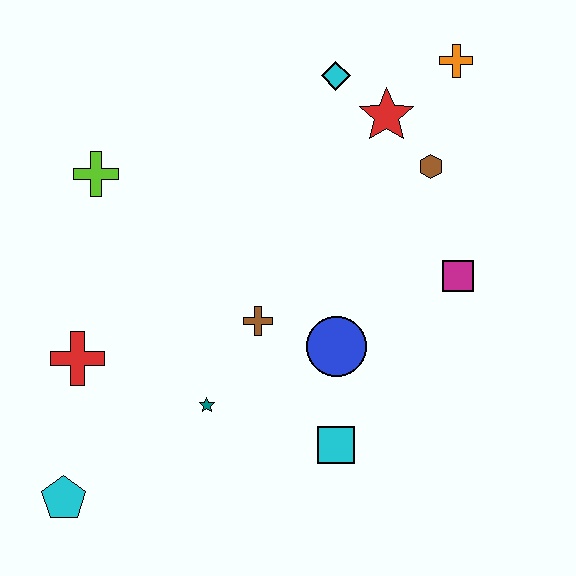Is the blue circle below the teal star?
No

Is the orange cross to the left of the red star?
No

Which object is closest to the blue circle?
The brown cross is closest to the blue circle.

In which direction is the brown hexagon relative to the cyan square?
The brown hexagon is above the cyan square.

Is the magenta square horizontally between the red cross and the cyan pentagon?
No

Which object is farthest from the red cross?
The orange cross is farthest from the red cross.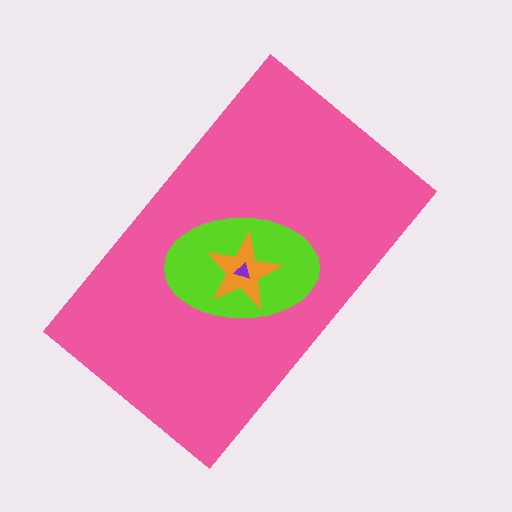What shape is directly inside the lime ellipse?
The orange star.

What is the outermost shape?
The pink rectangle.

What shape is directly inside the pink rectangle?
The lime ellipse.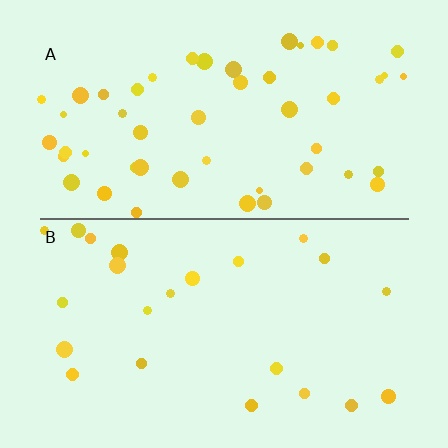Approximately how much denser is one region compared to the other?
Approximately 2.2× — region A over region B.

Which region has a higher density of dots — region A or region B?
A (the top).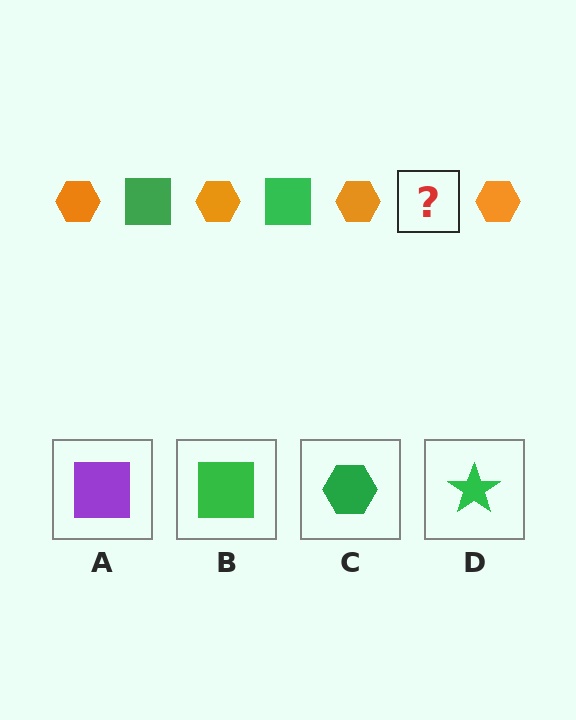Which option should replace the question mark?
Option B.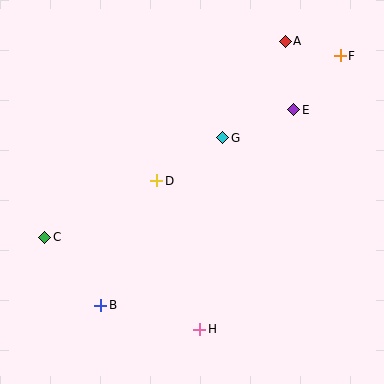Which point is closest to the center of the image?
Point D at (157, 181) is closest to the center.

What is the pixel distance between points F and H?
The distance between F and H is 307 pixels.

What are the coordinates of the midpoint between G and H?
The midpoint between G and H is at (211, 233).